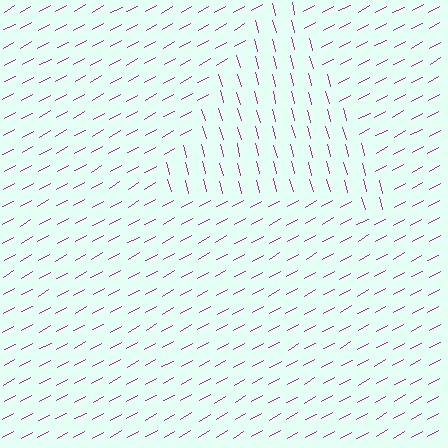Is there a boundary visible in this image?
Yes, there is a texture boundary formed by a change in line orientation.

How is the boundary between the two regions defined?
The boundary is defined purely by a change in line orientation (approximately 76 degrees difference). All lines are the same color and thickness.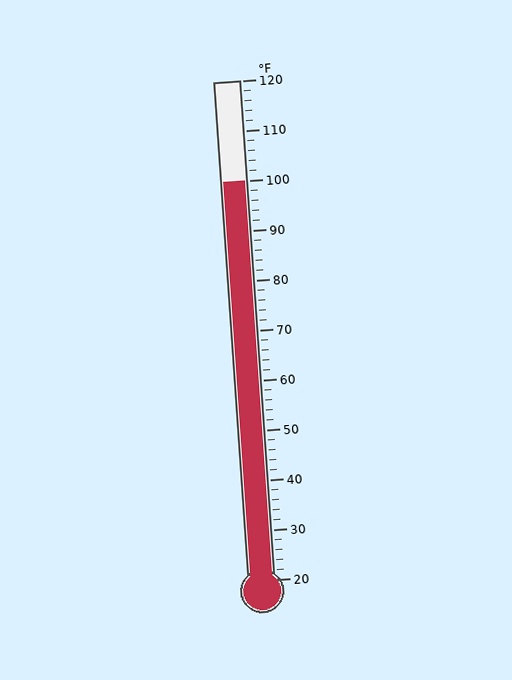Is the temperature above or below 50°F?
The temperature is above 50°F.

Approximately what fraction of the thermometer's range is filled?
The thermometer is filled to approximately 80% of its range.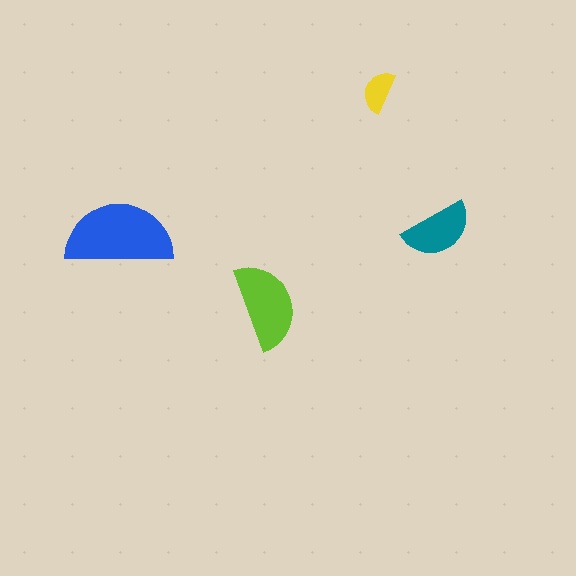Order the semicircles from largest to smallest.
the blue one, the lime one, the teal one, the yellow one.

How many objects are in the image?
There are 4 objects in the image.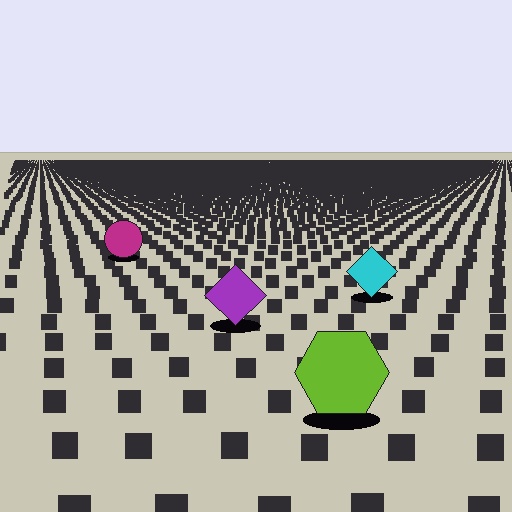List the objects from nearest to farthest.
From nearest to farthest: the lime hexagon, the purple diamond, the cyan diamond, the magenta circle.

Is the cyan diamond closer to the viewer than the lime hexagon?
No. The lime hexagon is closer — you can tell from the texture gradient: the ground texture is coarser near it.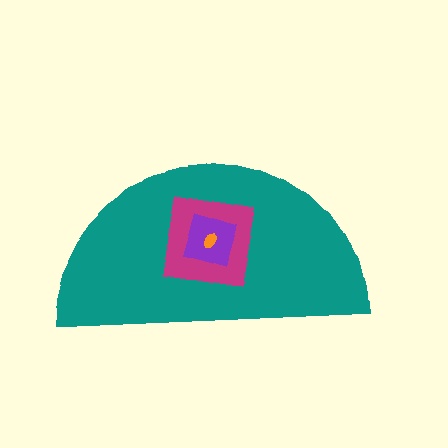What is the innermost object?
The orange ellipse.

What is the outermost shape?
The teal semicircle.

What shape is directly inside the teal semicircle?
The magenta square.